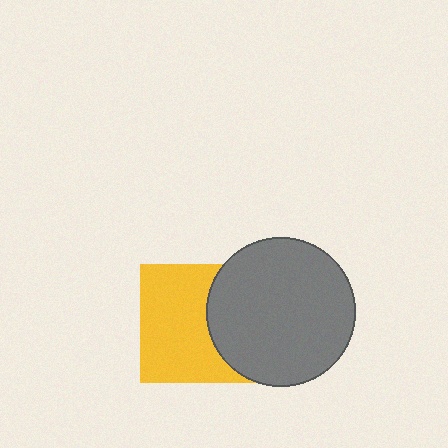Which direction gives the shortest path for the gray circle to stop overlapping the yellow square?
Moving right gives the shortest separation.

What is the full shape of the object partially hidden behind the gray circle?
The partially hidden object is a yellow square.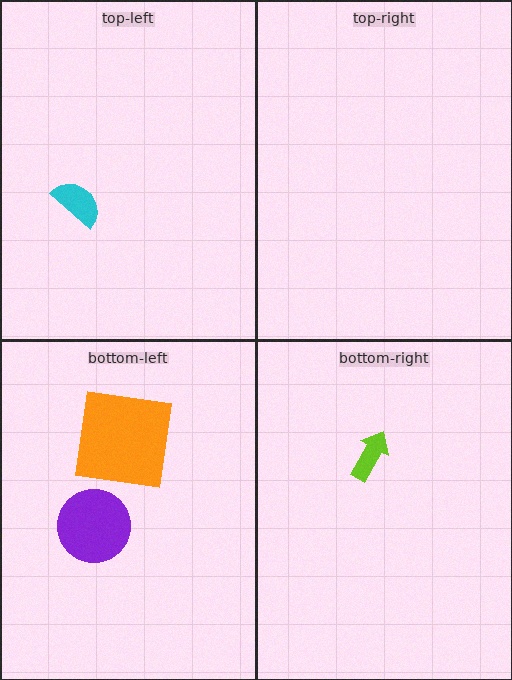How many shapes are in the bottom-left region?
2.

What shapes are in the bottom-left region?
The purple circle, the orange square.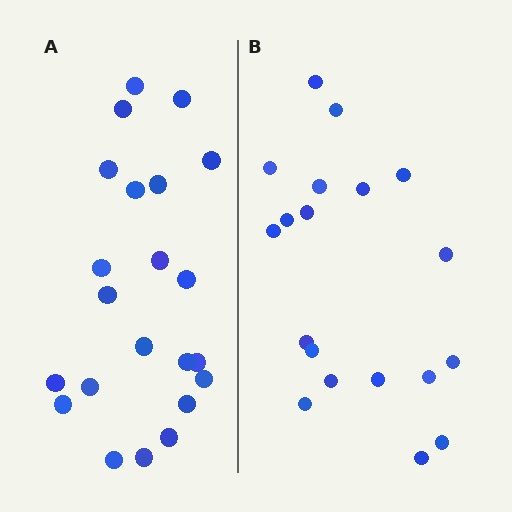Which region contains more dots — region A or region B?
Region A (the left region) has more dots.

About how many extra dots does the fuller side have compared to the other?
Region A has just a few more — roughly 2 or 3 more dots than region B.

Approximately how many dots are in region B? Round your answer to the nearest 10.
About 20 dots. (The exact count is 19, which rounds to 20.)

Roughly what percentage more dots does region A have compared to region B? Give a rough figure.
About 15% more.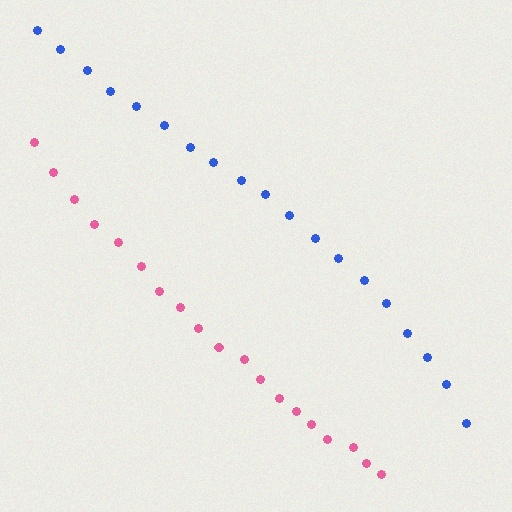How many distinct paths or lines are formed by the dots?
There are 2 distinct paths.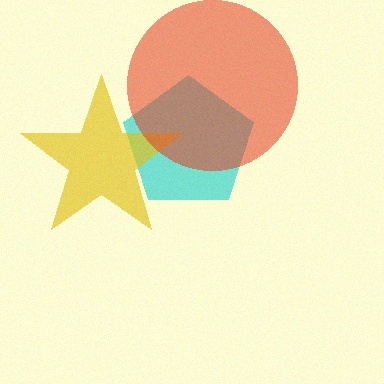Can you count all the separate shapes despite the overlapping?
Yes, there are 3 separate shapes.